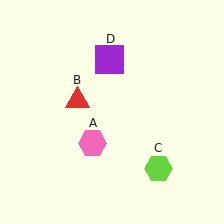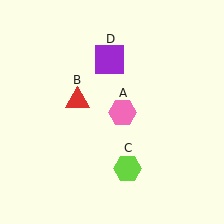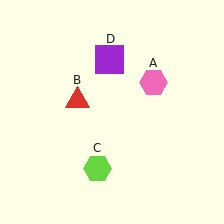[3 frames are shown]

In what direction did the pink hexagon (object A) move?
The pink hexagon (object A) moved up and to the right.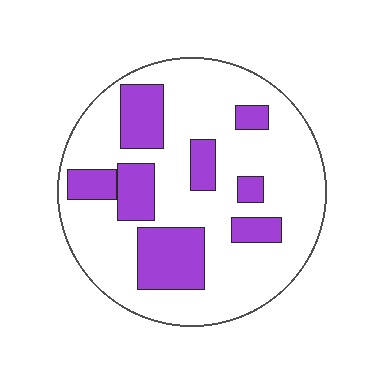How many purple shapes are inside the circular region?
8.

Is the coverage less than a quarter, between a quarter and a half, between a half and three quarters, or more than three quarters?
Between a quarter and a half.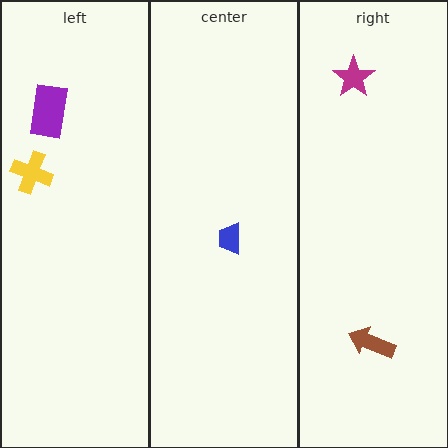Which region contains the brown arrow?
The right region.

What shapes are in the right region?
The brown arrow, the magenta star.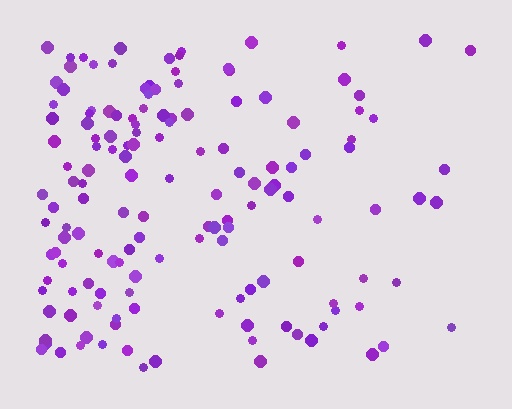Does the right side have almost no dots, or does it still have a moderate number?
Still a moderate number, just noticeably fewer than the left.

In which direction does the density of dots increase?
From right to left, with the left side densest.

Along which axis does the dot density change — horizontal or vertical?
Horizontal.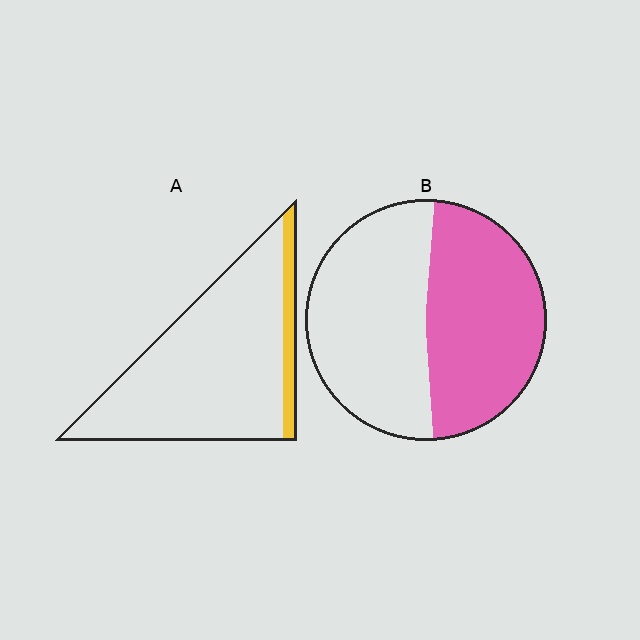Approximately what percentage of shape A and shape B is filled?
A is approximately 10% and B is approximately 50%.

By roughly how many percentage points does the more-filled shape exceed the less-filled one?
By roughly 35 percentage points (B over A).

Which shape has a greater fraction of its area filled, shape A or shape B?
Shape B.